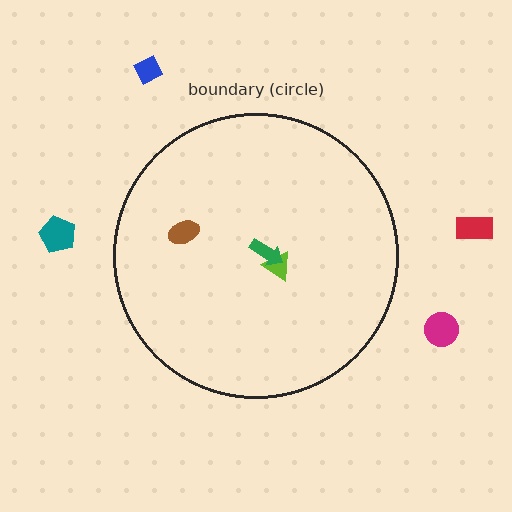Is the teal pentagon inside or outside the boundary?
Outside.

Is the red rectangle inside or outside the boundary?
Outside.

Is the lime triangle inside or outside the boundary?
Inside.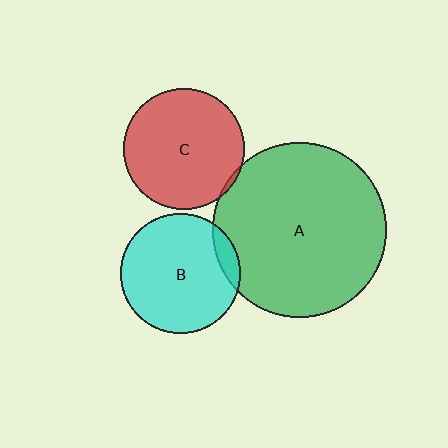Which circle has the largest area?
Circle A (green).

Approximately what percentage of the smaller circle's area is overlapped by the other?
Approximately 10%.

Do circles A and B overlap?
Yes.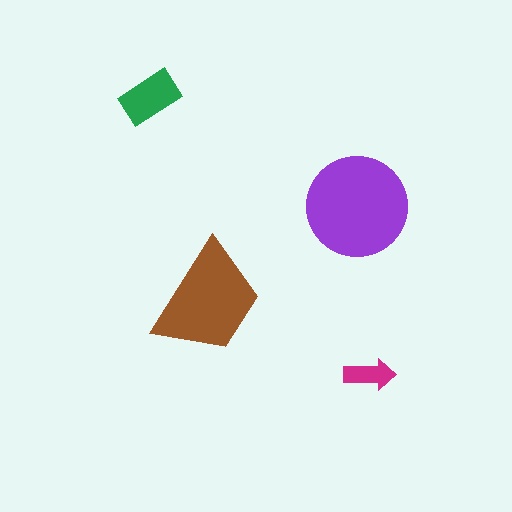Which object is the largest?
The purple circle.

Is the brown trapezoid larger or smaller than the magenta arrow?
Larger.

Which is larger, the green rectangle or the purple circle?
The purple circle.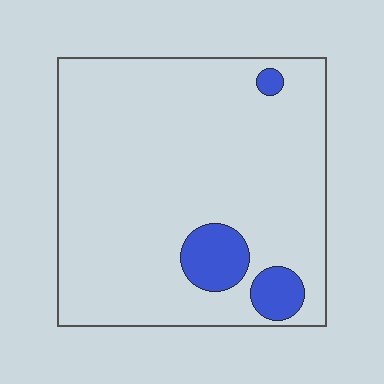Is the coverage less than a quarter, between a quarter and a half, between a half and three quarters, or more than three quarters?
Less than a quarter.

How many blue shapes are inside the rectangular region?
3.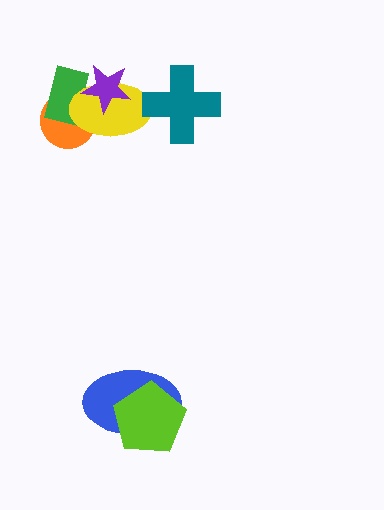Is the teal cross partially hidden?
No, no other shape covers it.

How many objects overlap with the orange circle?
2 objects overlap with the orange circle.